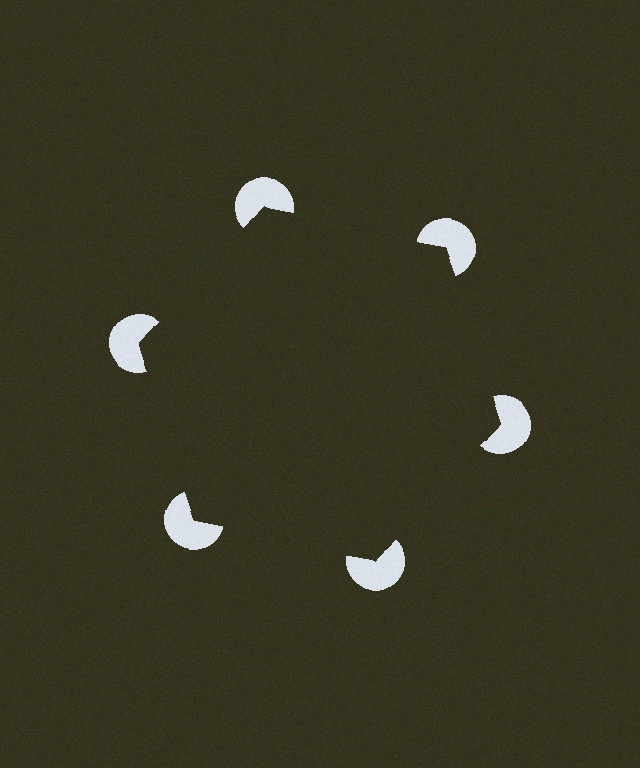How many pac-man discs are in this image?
There are 6 — one at each vertex of the illusory hexagon.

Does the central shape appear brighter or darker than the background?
It typically appears slightly darker than the background, even though no actual brightness change is drawn.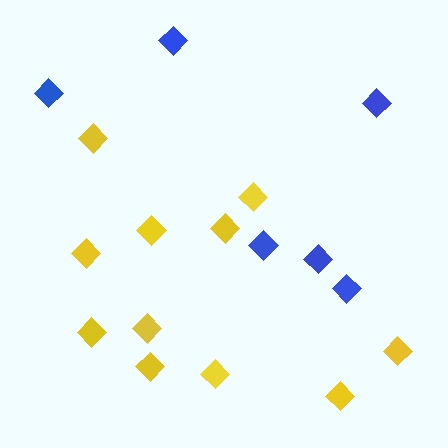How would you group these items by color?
There are 2 groups: one group of blue diamonds (6) and one group of yellow diamonds (11).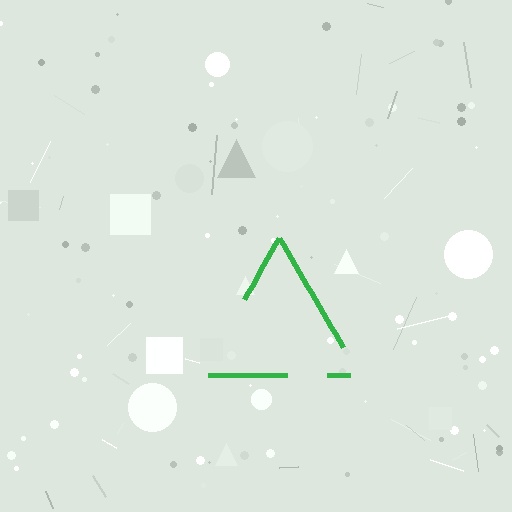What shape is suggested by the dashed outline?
The dashed outline suggests a triangle.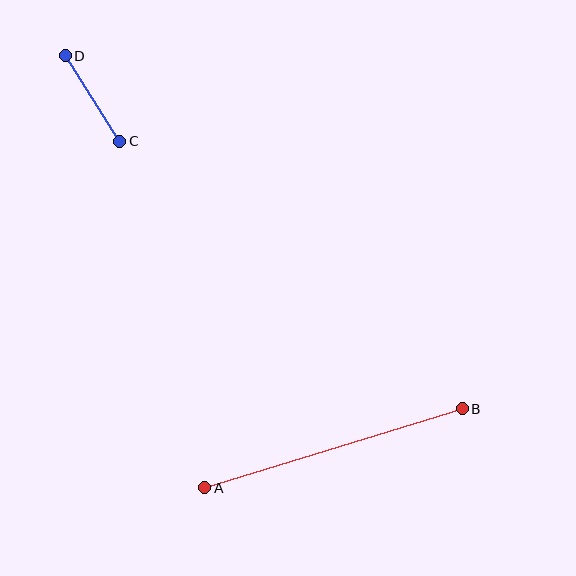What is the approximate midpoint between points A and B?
The midpoint is at approximately (334, 448) pixels.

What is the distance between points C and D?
The distance is approximately 101 pixels.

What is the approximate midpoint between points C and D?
The midpoint is at approximately (92, 98) pixels.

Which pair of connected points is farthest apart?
Points A and B are farthest apart.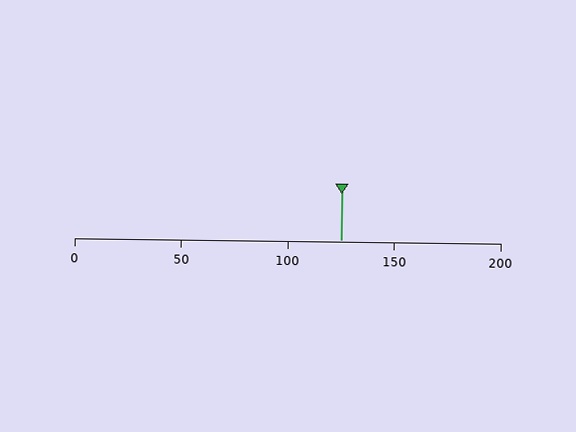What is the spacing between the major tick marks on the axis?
The major ticks are spaced 50 apart.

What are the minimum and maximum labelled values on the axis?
The axis runs from 0 to 200.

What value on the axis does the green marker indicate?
The marker indicates approximately 125.